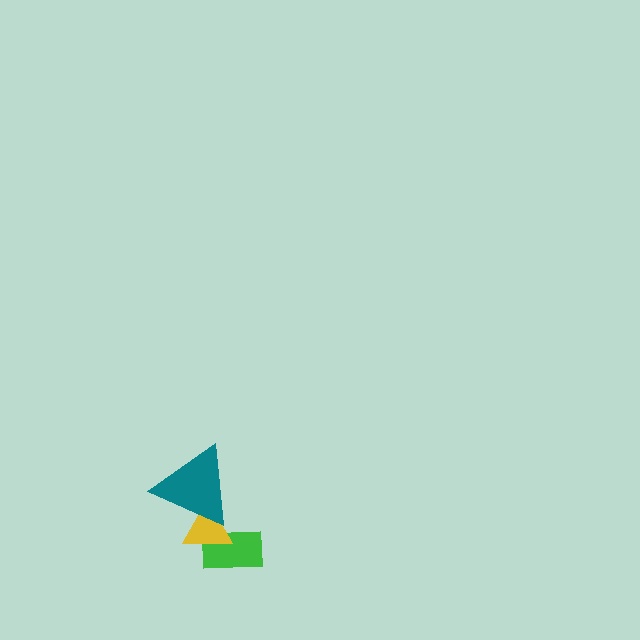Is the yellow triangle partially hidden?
Yes, it is partially covered by another shape.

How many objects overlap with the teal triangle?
1 object overlaps with the teal triangle.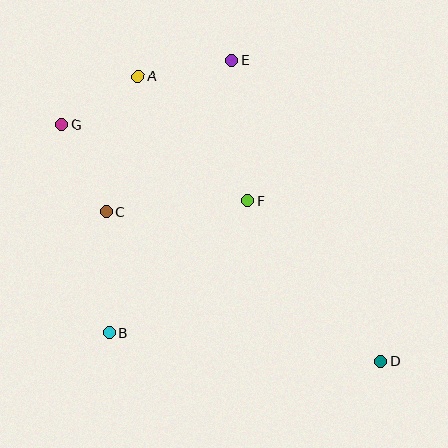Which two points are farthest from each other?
Points D and G are farthest from each other.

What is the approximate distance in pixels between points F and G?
The distance between F and G is approximately 200 pixels.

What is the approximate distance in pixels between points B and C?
The distance between B and C is approximately 121 pixels.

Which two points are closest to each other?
Points A and G are closest to each other.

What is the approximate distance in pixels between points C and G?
The distance between C and G is approximately 97 pixels.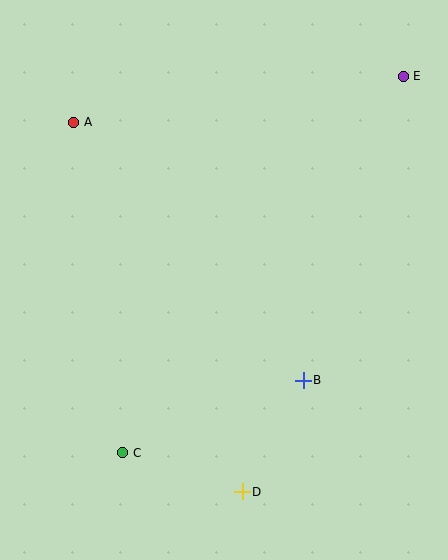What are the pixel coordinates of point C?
Point C is at (123, 453).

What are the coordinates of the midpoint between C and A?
The midpoint between C and A is at (98, 288).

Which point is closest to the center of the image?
Point B at (303, 380) is closest to the center.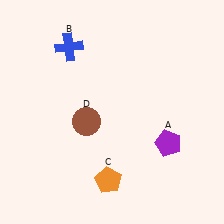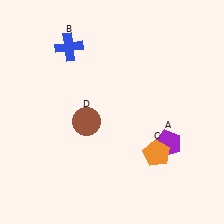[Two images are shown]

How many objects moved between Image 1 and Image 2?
1 object moved between the two images.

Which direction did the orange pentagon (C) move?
The orange pentagon (C) moved right.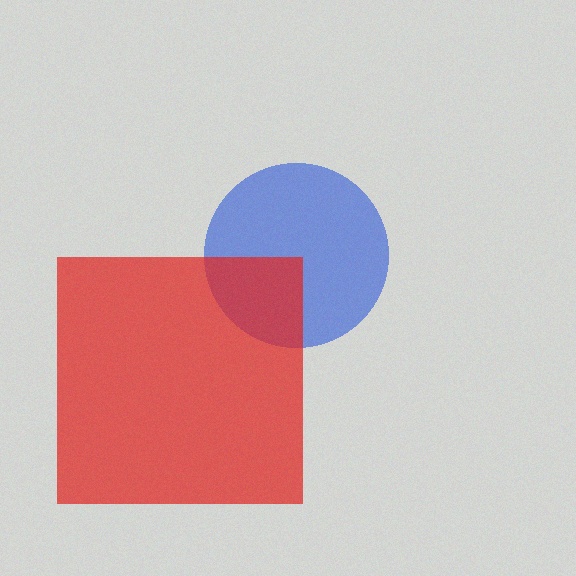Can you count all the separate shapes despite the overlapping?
Yes, there are 2 separate shapes.